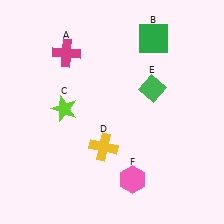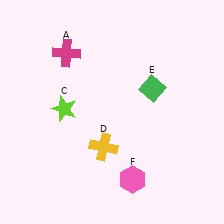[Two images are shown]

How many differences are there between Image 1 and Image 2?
There is 1 difference between the two images.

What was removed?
The green square (B) was removed in Image 2.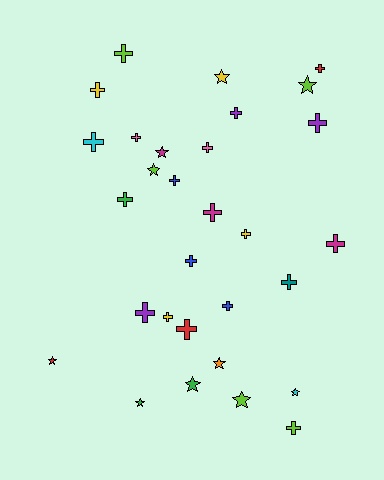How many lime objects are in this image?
There are 5 lime objects.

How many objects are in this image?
There are 30 objects.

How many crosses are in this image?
There are 20 crosses.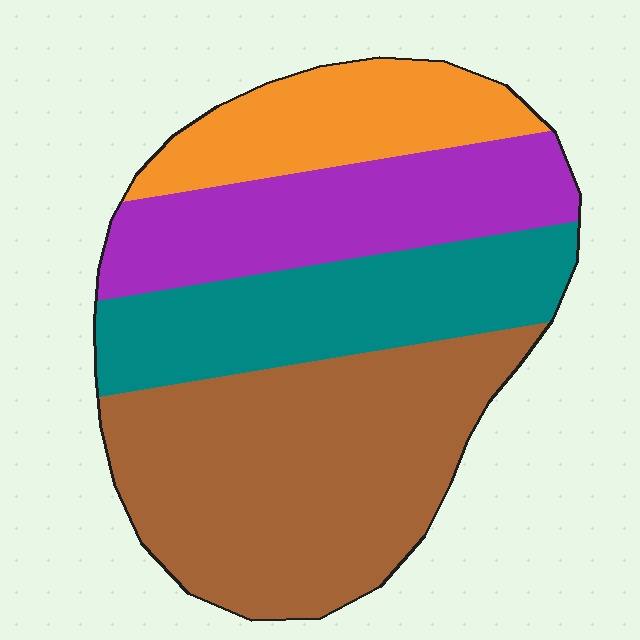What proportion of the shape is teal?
Teal takes up about one quarter (1/4) of the shape.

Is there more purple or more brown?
Brown.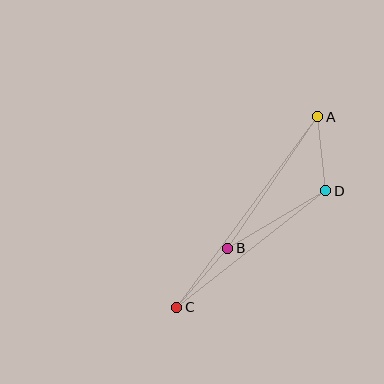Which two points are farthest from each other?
Points A and C are farthest from each other.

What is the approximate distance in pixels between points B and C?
The distance between B and C is approximately 78 pixels.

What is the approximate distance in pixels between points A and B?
The distance between A and B is approximately 159 pixels.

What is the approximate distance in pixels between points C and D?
The distance between C and D is approximately 189 pixels.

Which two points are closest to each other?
Points A and D are closest to each other.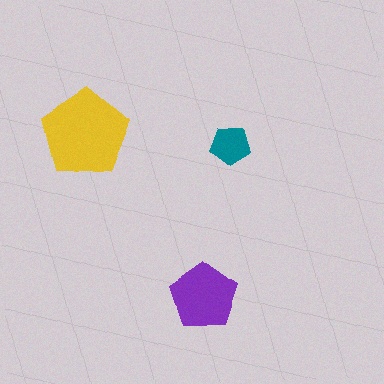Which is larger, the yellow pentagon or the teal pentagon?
The yellow one.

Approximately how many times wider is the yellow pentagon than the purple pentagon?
About 1.5 times wider.